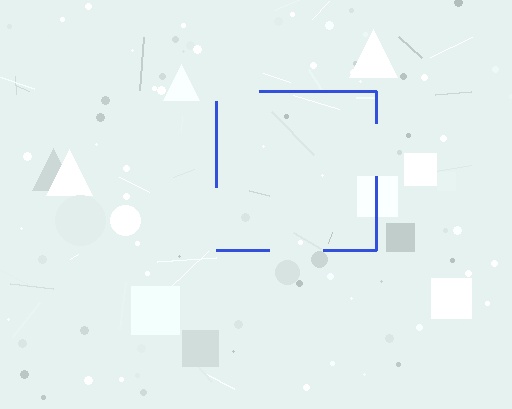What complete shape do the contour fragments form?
The contour fragments form a square.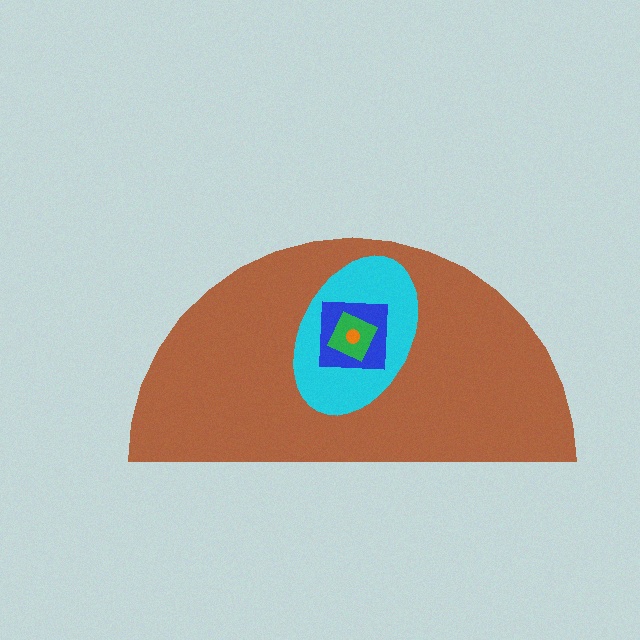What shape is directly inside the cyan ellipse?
The blue square.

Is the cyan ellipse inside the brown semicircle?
Yes.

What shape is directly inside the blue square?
The green diamond.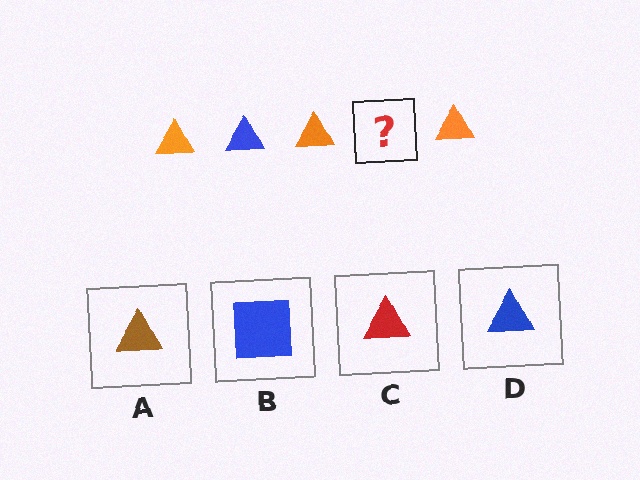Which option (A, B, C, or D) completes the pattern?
D.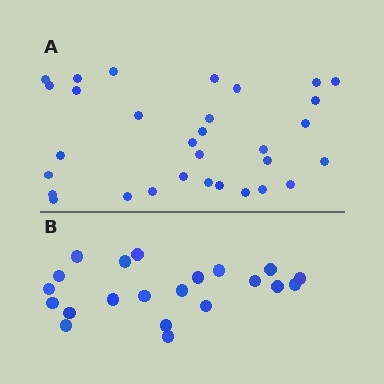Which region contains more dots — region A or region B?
Region A (the top region) has more dots.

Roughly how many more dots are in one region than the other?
Region A has roughly 10 or so more dots than region B.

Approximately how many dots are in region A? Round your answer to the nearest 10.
About 30 dots. (The exact count is 31, which rounds to 30.)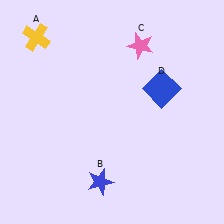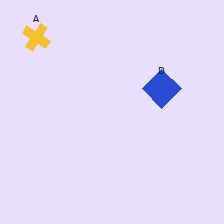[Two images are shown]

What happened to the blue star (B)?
The blue star (B) was removed in Image 2. It was in the bottom-left area of Image 1.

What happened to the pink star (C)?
The pink star (C) was removed in Image 2. It was in the top-right area of Image 1.